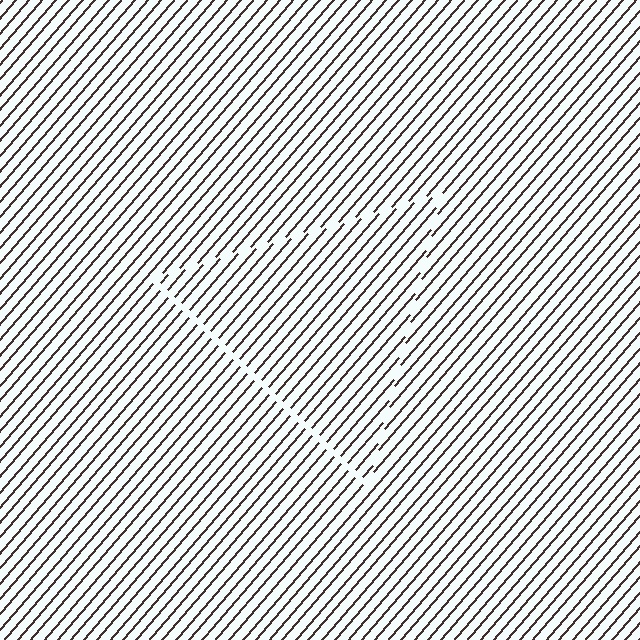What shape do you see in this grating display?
An illusory triangle. The interior of the shape contains the same grating, shifted by half a period — the contour is defined by the phase discontinuity where line-ends from the inner and outer gratings abut.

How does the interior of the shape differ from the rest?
The interior of the shape contains the same grating, shifted by half a period — the contour is defined by the phase discontinuity where line-ends from the inner and outer gratings abut.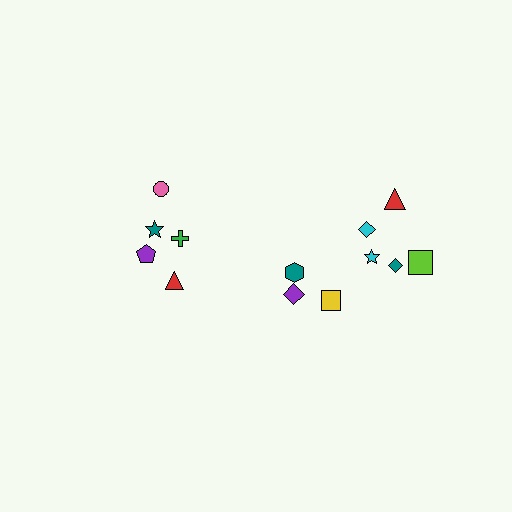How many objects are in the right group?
There are 8 objects.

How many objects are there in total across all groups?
There are 13 objects.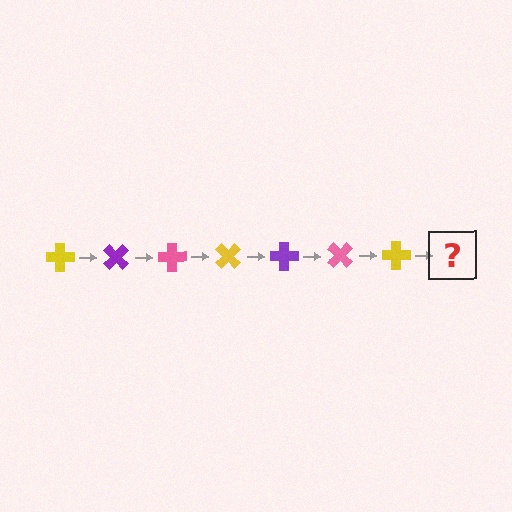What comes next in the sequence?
The next element should be a purple cross, rotated 315 degrees from the start.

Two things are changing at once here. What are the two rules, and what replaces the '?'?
The two rules are that it rotates 45 degrees each step and the color cycles through yellow, purple, and pink. The '?' should be a purple cross, rotated 315 degrees from the start.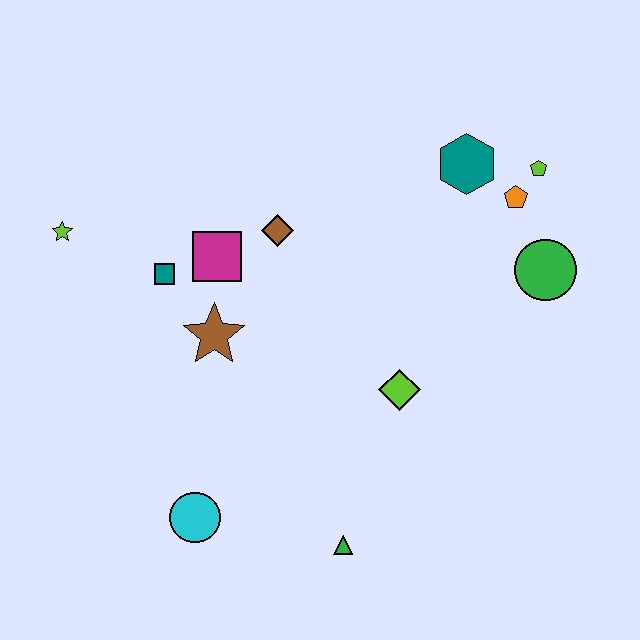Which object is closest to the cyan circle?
The green triangle is closest to the cyan circle.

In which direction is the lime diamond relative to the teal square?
The lime diamond is to the right of the teal square.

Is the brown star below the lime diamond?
No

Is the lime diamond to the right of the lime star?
Yes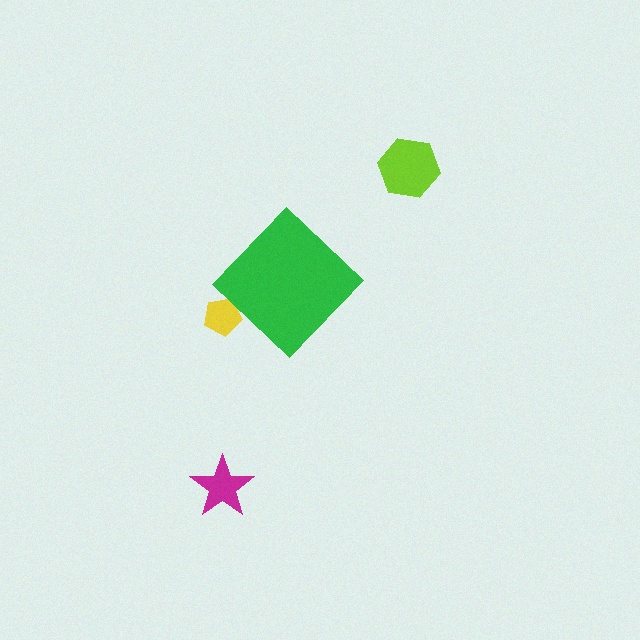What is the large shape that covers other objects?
A green diamond.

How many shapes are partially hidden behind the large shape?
1 shape is partially hidden.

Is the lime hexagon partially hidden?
No, the lime hexagon is fully visible.